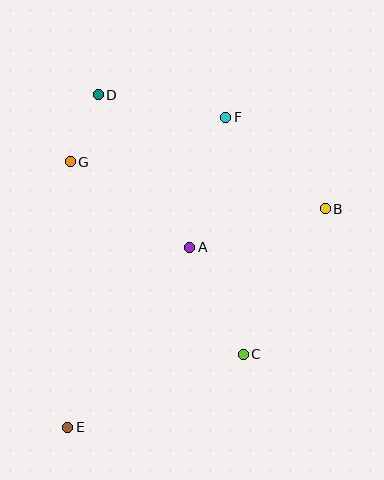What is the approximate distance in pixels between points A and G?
The distance between A and G is approximately 147 pixels.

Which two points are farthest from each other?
Points E and F are farthest from each other.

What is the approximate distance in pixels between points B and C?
The distance between B and C is approximately 167 pixels.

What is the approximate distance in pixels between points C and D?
The distance between C and D is approximately 297 pixels.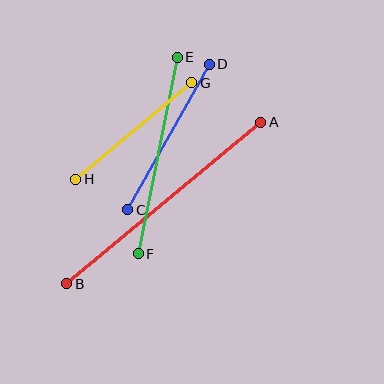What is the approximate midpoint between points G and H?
The midpoint is at approximately (134, 131) pixels.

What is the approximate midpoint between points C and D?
The midpoint is at approximately (168, 137) pixels.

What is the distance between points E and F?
The distance is approximately 200 pixels.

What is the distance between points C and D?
The distance is approximately 167 pixels.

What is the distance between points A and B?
The distance is approximately 252 pixels.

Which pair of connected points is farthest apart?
Points A and B are farthest apart.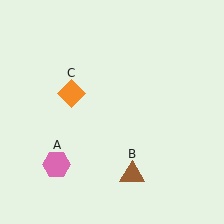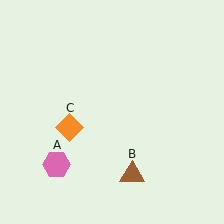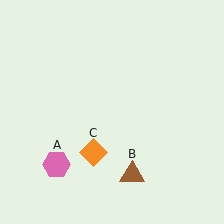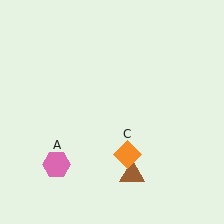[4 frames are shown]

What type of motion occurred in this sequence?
The orange diamond (object C) rotated counterclockwise around the center of the scene.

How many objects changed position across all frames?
1 object changed position: orange diamond (object C).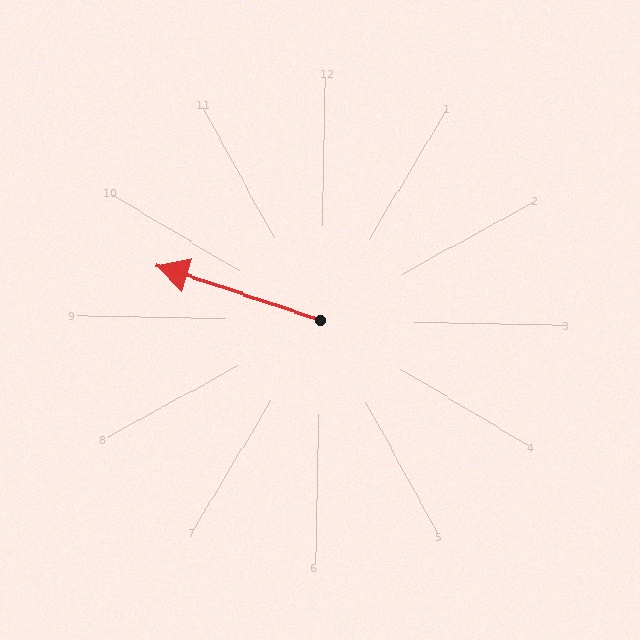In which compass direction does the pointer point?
West.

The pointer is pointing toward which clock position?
Roughly 10 o'clock.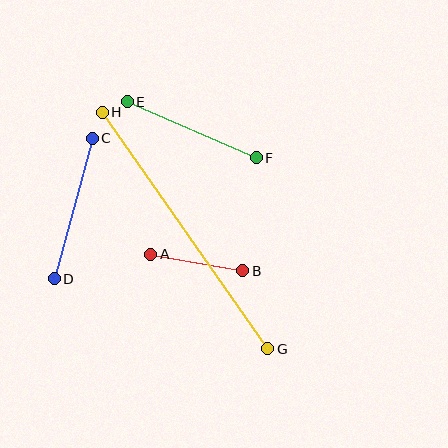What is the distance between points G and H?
The distance is approximately 289 pixels.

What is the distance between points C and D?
The distance is approximately 145 pixels.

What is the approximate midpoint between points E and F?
The midpoint is at approximately (192, 130) pixels.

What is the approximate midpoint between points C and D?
The midpoint is at approximately (73, 209) pixels.